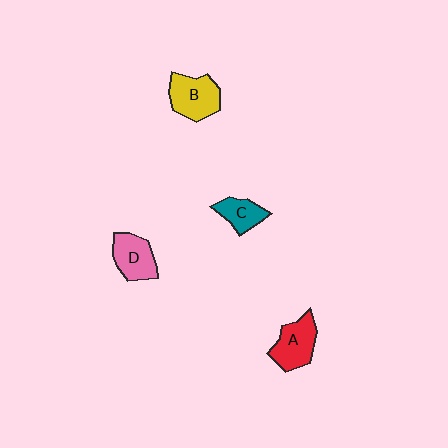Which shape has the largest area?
Shape B (yellow).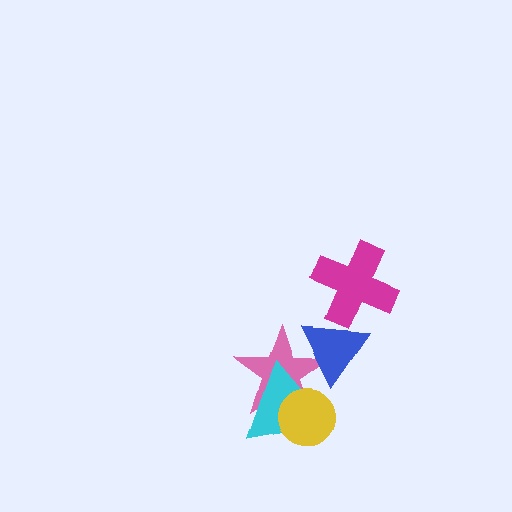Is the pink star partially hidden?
Yes, it is partially covered by another shape.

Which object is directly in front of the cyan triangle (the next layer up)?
The blue triangle is directly in front of the cyan triangle.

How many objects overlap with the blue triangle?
3 objects overlap with the blue triangle.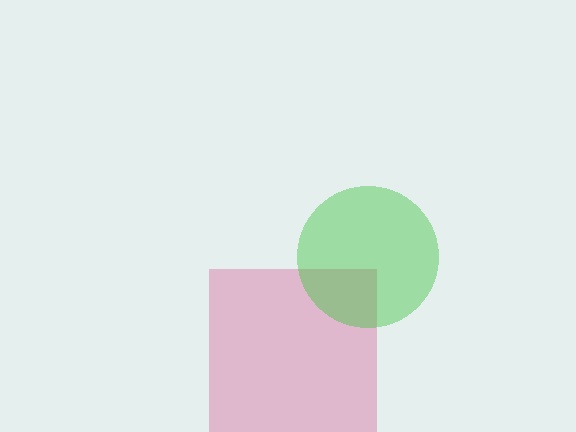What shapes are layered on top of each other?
The layered shapes are: a pink square, a green circle.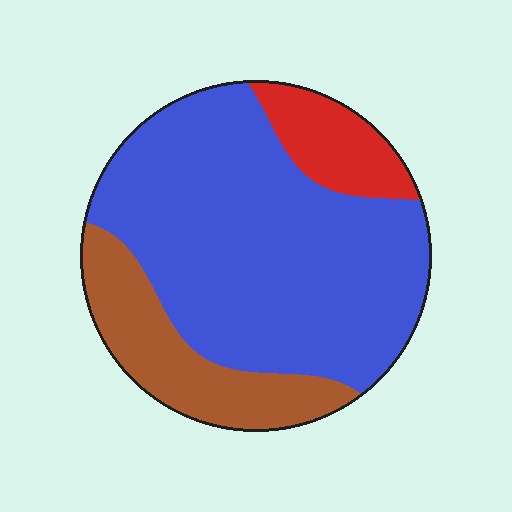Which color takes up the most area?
Blue, at roughly 70%.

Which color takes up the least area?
Red, at roughly 10%.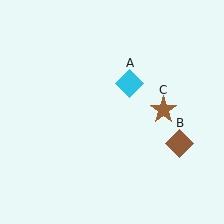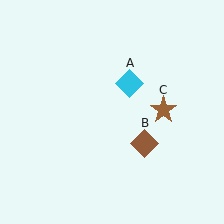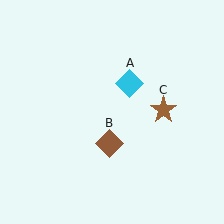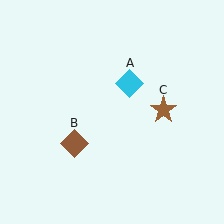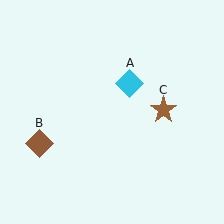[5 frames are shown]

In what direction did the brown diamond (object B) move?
The brown diamond (object B) moved left.